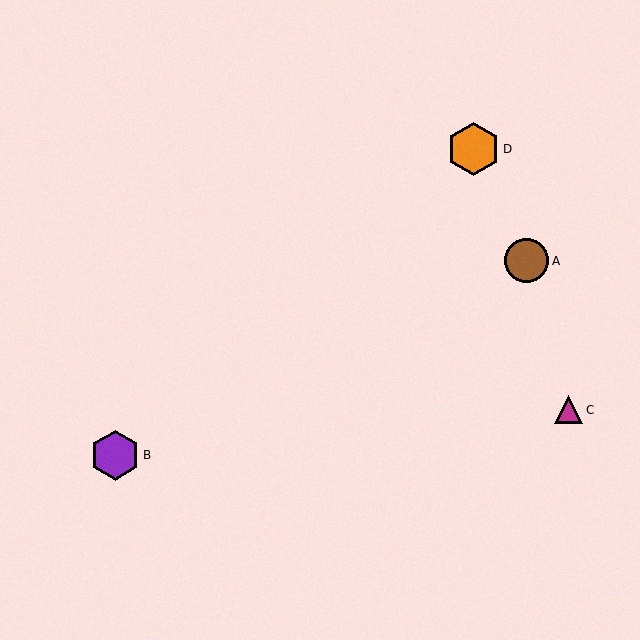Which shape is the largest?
The orange hexagon (labeled D) is the largest.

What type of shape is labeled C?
Shape C is a magenta triangle.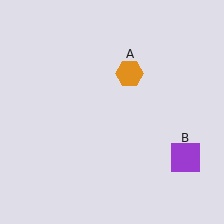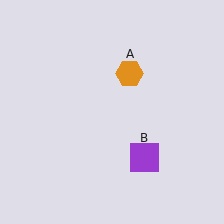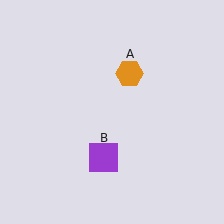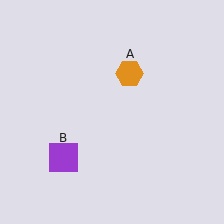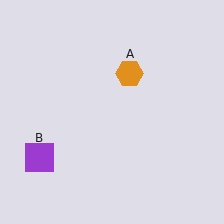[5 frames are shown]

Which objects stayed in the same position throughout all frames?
Orange hexagon (object A) remained stationary.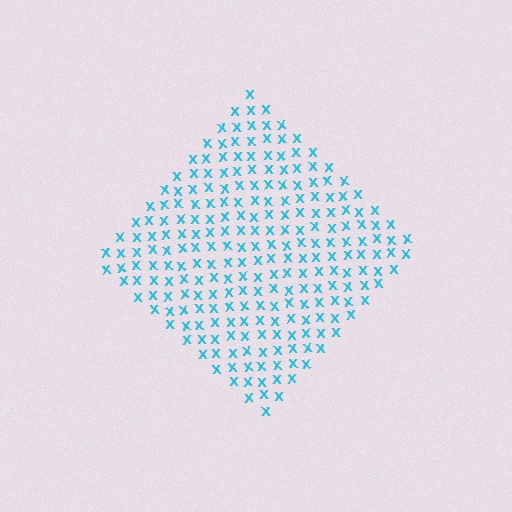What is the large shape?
The large shape is a diamond.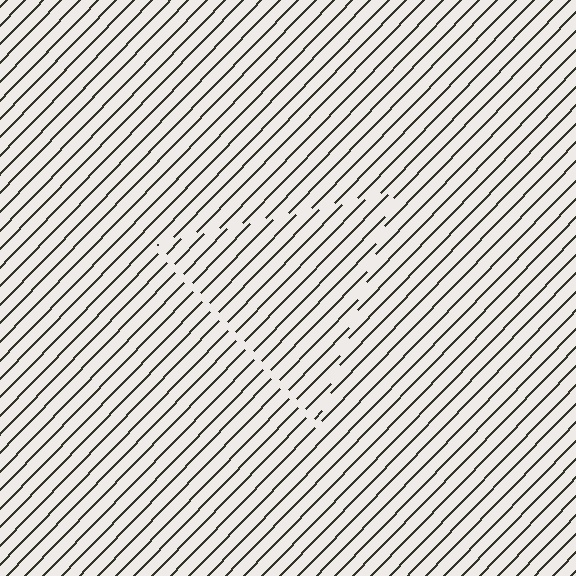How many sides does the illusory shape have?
3 sides — the line-ends trace a triangle.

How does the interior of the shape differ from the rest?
The interior of the shape contains the same grating, shifted by half a period — the contour is defined by the phase discontinuity where line-ends from the inner and outer gratings abut.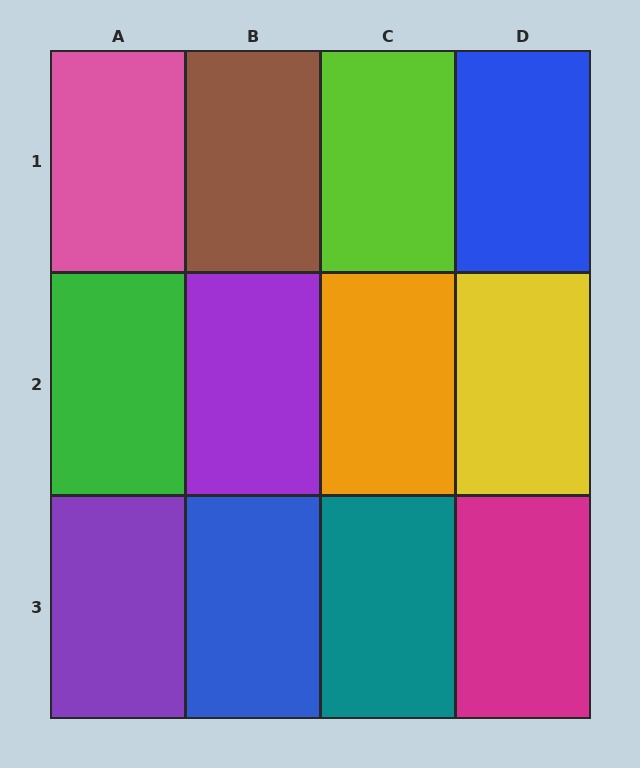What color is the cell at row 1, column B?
Brown.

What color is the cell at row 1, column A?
Pink.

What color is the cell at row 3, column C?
Teal.